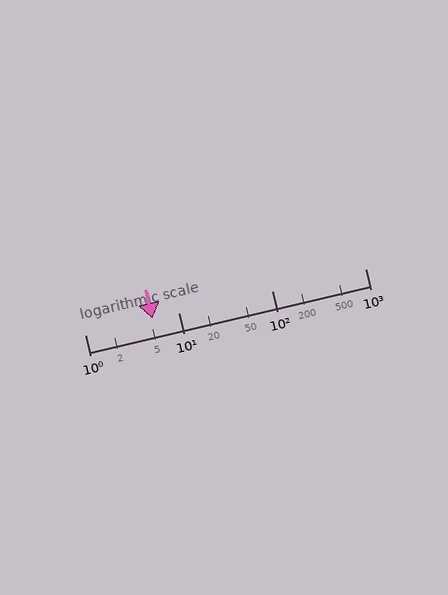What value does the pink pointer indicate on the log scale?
The pointer indicates approximately 5.3.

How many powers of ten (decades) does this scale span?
The scale spans 3 decades, from 1 to 1000.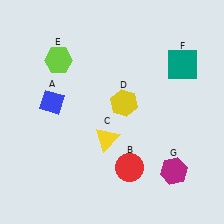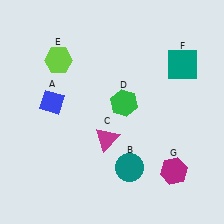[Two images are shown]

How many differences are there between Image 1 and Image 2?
There are 3 differences between the two images.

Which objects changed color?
B changed from red to teal. C changed from yellow to magenta. D changed from yellow to green.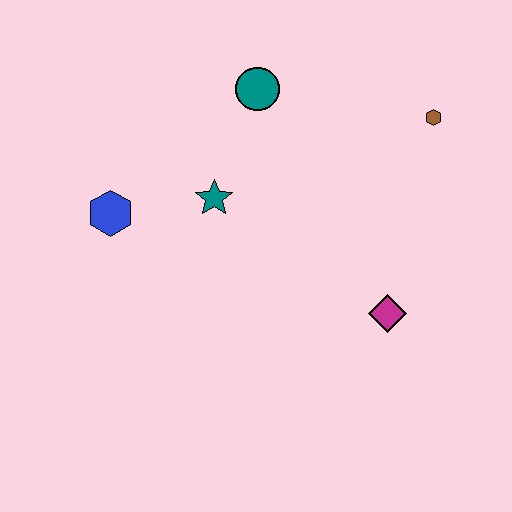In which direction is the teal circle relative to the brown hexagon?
The teal circle is to the left of the brown hexagon.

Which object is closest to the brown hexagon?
The teal circle is closest to the brown hexagon.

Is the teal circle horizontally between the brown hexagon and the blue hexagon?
Yes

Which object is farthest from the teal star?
The brown hexagon is farthest from the teal star.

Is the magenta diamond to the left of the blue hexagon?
No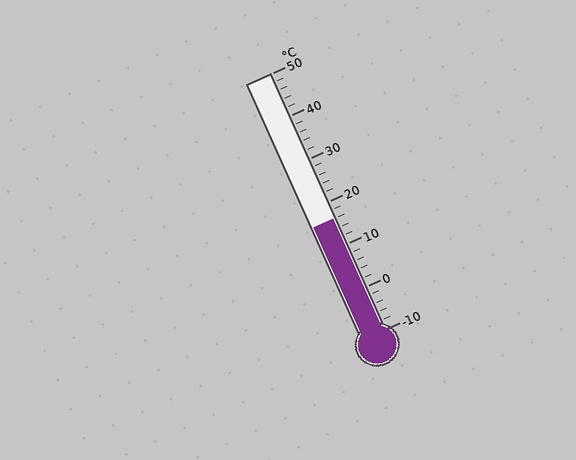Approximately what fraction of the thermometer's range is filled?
The thermometer is filled to approximately 45% of its range.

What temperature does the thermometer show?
The thermometer shows approximately 16°C.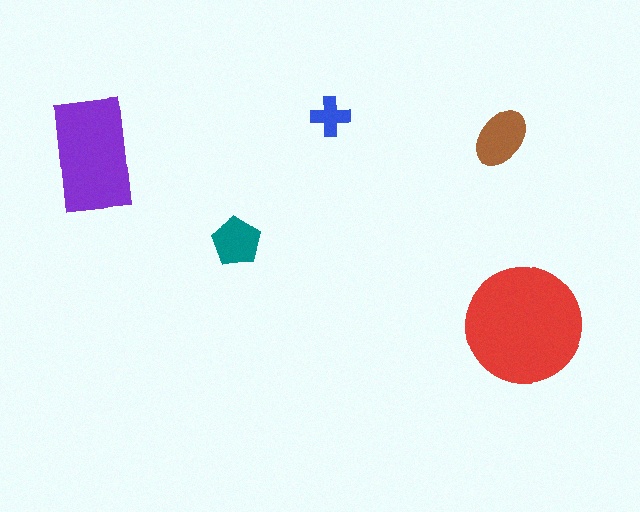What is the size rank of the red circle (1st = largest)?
1st.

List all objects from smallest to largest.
The blue cross, the teal pentagon, the brown ellipse, the purple rectangle, the red circle.